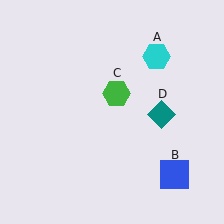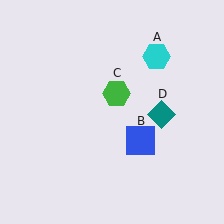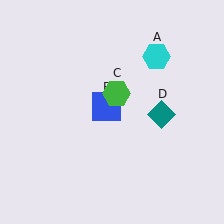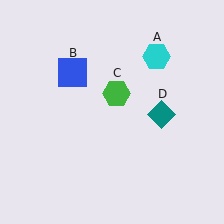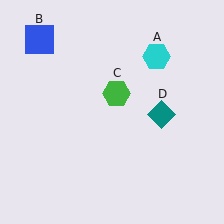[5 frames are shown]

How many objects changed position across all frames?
1 object changed position: blue square (object B).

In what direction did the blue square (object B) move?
The blue square (object B) moved up and to the left.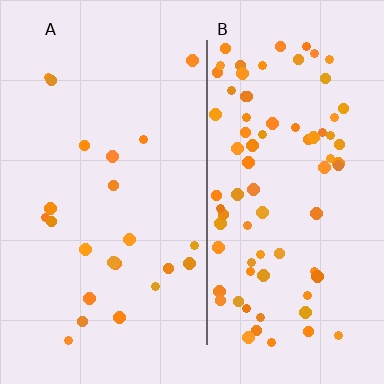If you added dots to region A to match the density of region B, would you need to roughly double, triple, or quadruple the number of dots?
Approximately quadruple.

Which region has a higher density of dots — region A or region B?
B (the right).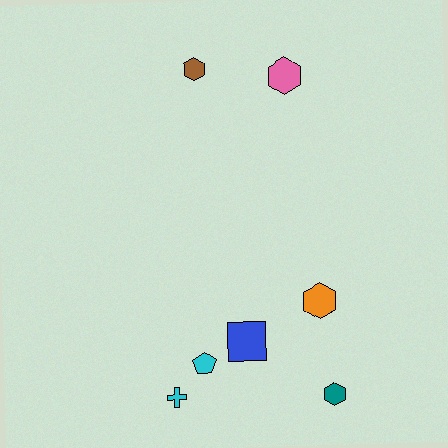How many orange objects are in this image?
There is 1 orange object.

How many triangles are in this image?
There are no triangles.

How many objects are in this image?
There are 7 objects.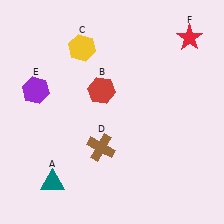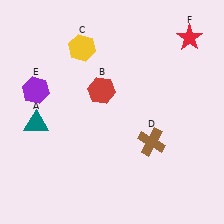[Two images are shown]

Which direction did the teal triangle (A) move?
The teal triangle (A) moved up.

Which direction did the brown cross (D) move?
The brown cross (D) moved right.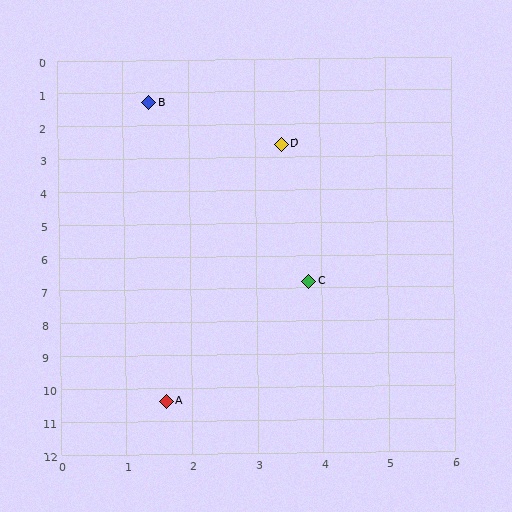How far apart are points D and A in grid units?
Points D and A are about 8.0 grid units apart.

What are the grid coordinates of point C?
Point C is at approximately (3.8, 6.8).